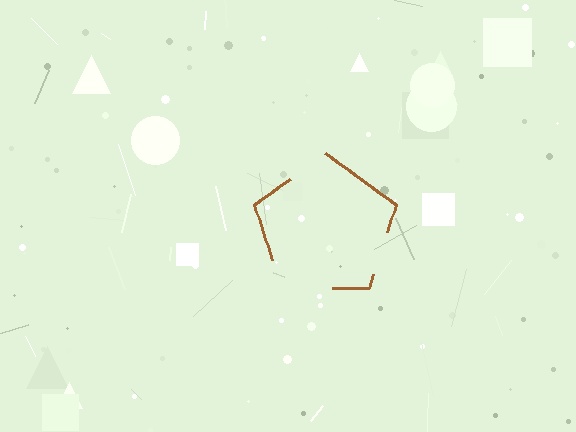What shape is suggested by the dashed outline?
The dashed outline suggests a pentagon.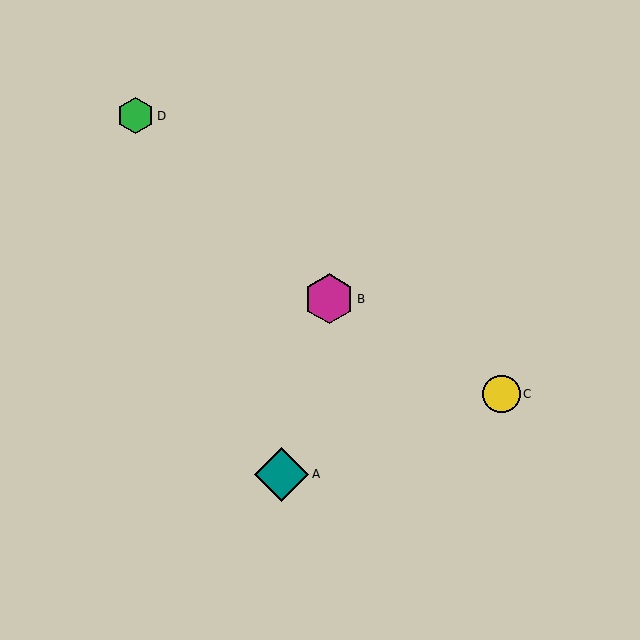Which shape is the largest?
The teal diamond (labeled A) is the largest.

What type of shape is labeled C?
Shape C is a yellow circle.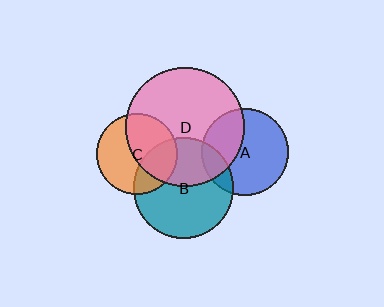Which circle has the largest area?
Circle D (pink).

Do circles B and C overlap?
Yes.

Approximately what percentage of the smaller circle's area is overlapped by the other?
Approximately 30%.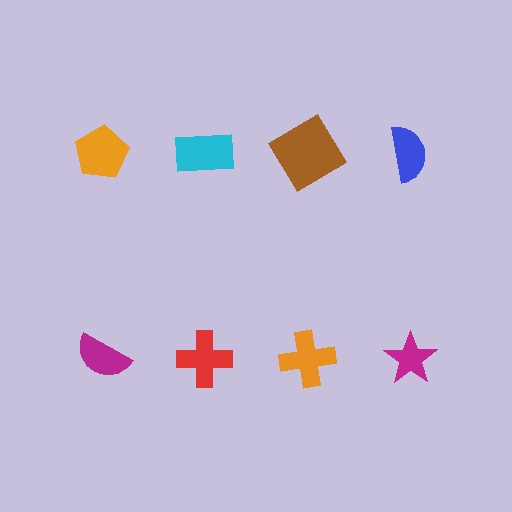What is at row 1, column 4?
A blue semicircle.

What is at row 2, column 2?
A red cross.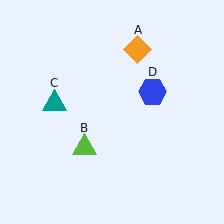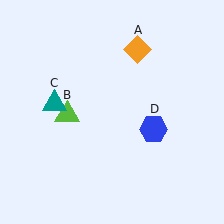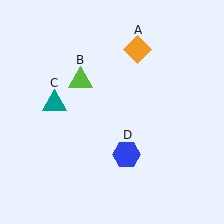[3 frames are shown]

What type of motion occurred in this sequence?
The lime triangle (object B), blue hexagon (object D) rotated clockwise around the center of the scene.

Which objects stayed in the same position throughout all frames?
Orange diamond (object A) and teal triangle (object C) remained stationary.